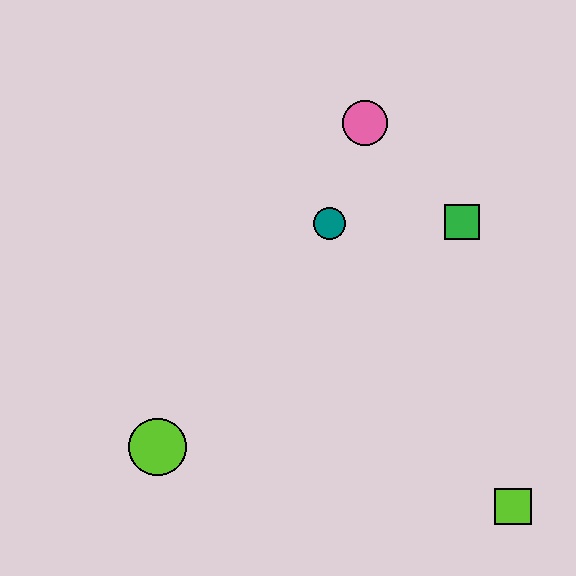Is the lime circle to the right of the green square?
No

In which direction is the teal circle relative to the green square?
The teal circle is to the left of the green square.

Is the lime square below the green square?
Yes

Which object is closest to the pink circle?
The teal circle is closest to the pink circle.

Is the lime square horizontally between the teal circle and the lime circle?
No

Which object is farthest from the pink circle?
The lime square is farthest from the pink circle.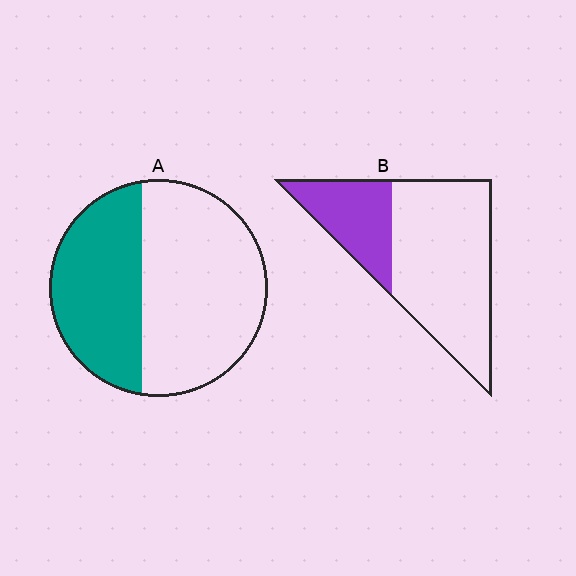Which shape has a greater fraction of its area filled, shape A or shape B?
Shape A.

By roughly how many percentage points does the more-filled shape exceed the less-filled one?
By roughly 10 percentage points (A over B).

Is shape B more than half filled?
No.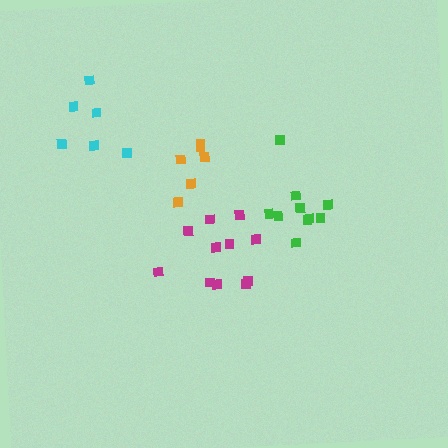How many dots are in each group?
Group 1: 10 dots, Group 2: 6 dots, Group 3: 6 dots, Group 4: 11 dots (33 total).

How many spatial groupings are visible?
There are 4 spatial groupings.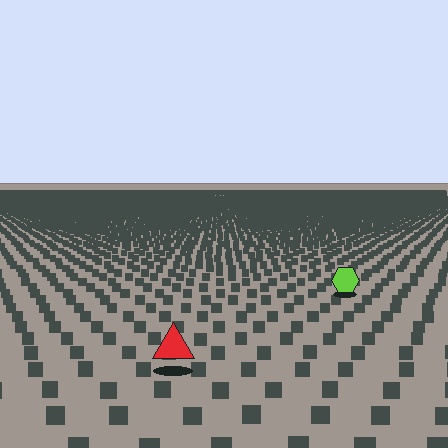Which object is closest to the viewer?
The red triangle is closest. The texture marks near it are larger and more spread out.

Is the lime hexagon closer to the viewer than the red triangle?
No. The red triangle is closer — you can tell from the texture gradient: the ground texture is coarser near it.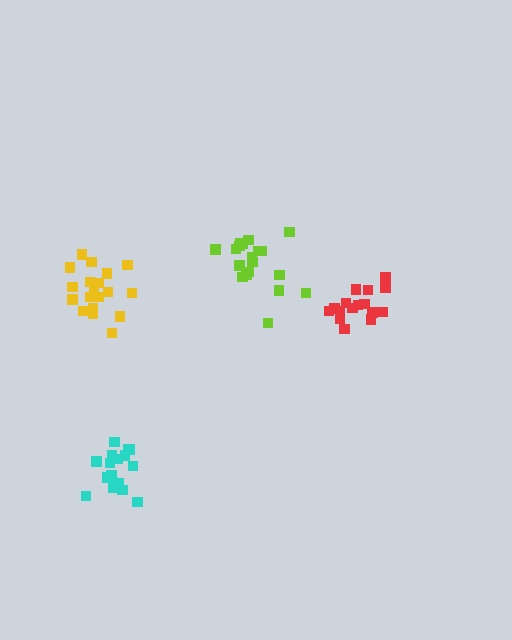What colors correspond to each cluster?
The clusters are colored: cyan, red, yellow, lime.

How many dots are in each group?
Group 1: 17 dots, Group 2: 16 dots, Group 3: 19 dots, Group 4: 19 dots (71 total).